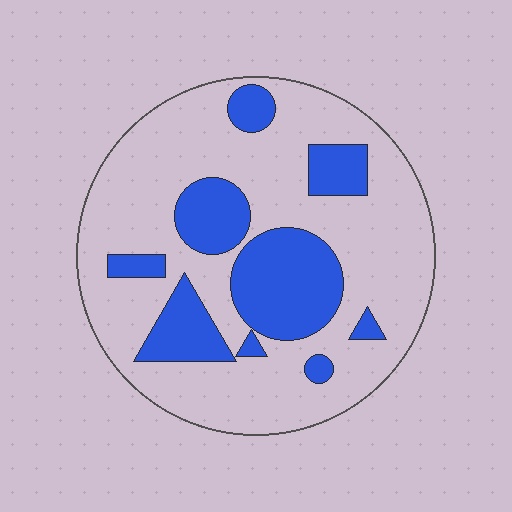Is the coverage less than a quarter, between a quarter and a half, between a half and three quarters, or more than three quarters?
Between a quarter and a half.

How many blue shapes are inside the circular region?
9.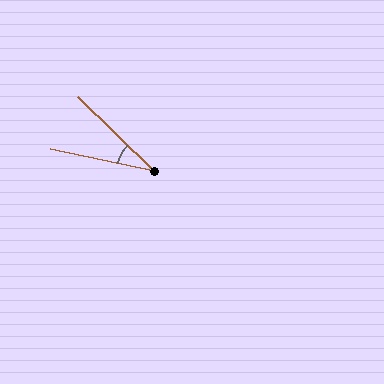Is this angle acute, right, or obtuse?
It is acute.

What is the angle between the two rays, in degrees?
Approximately 32 degrees.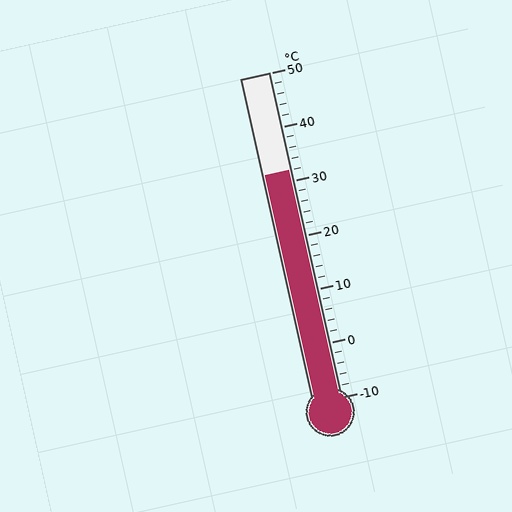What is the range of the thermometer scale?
The thermometer scale ranges from -10°C to 50°C.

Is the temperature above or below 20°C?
The temperature is above 20°C.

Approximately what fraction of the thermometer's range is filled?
The thermometer is filled to approximately 70% of its range.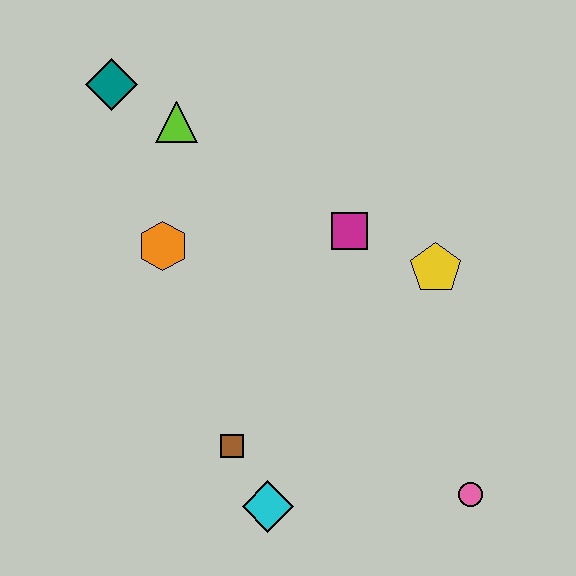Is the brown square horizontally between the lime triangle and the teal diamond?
No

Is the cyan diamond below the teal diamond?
Yes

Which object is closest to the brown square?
The cyan diamond is closest to the brown square.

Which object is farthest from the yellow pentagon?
The teal diamond is farthest from the yellow pentagon.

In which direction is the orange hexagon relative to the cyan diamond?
The orange hexagon is above the cyan diamond.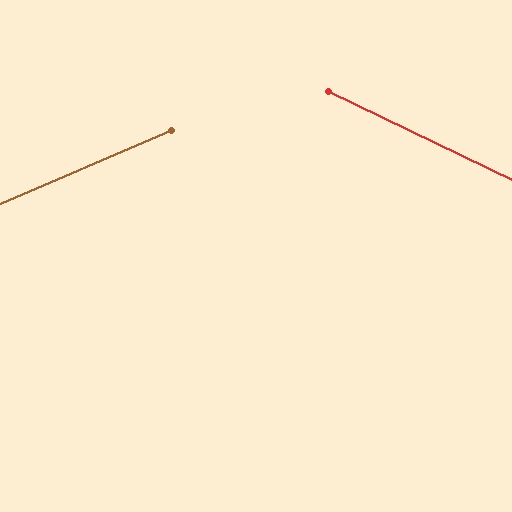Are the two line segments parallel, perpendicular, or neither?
Neither parallel nor perpendicular — they differ by about 49°.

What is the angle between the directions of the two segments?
Approximately 49 degrees.